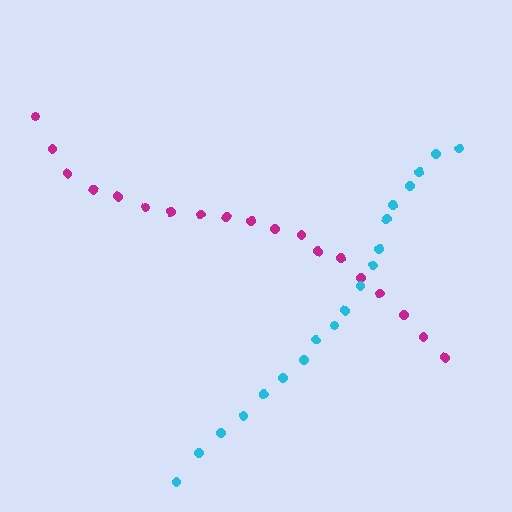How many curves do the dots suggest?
There are 2 distinct paths.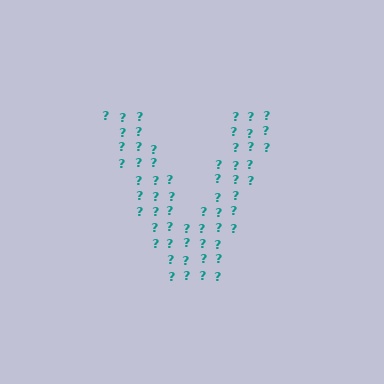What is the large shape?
The large shape is the letter V.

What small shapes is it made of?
It is made of small question marks.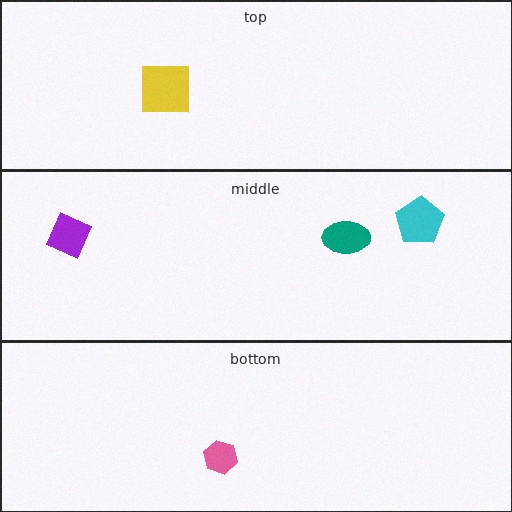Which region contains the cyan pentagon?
The middle region.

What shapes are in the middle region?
The cyan pentagon, the teal ellipse, the purple diamond.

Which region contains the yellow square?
The top region.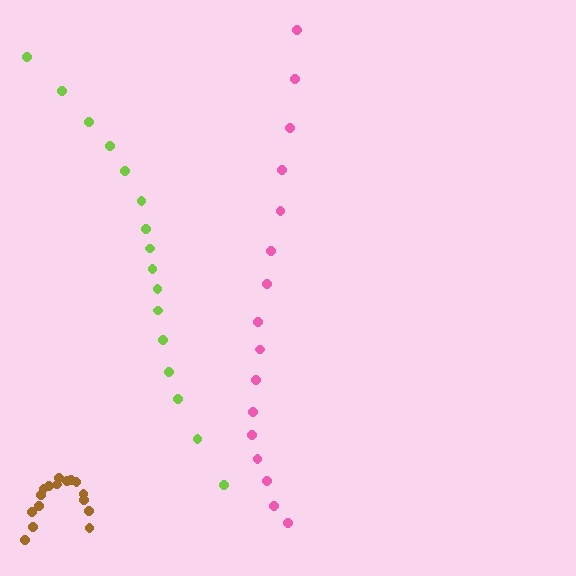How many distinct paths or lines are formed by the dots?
There are 3 distinct paths.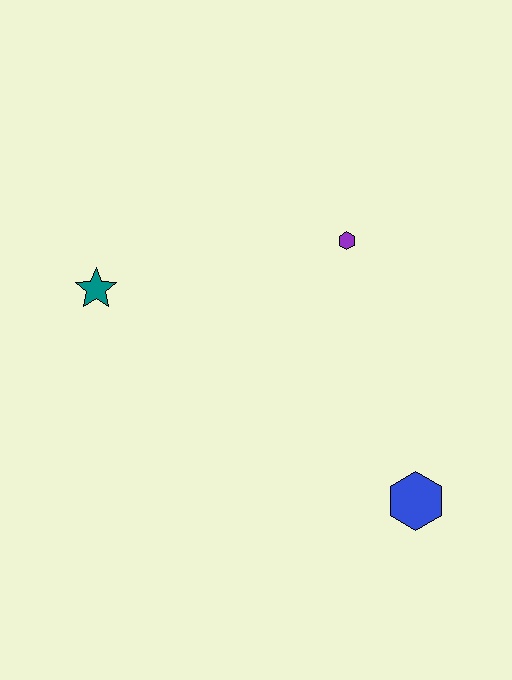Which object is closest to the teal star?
The purple hexagon is closest to the teal star.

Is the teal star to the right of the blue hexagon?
No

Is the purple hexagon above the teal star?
Yes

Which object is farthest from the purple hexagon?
The blue hexagon is farthest from the purple hexagon.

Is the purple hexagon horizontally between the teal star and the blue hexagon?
Yes